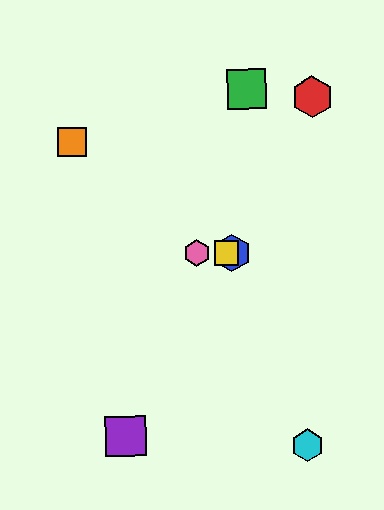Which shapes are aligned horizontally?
The blue hexagon, the yellow square, the pink hexagon are aligned horizontally.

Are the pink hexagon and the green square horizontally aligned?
No, the pink hexagon is at y≈253 and the green square is at y≈89.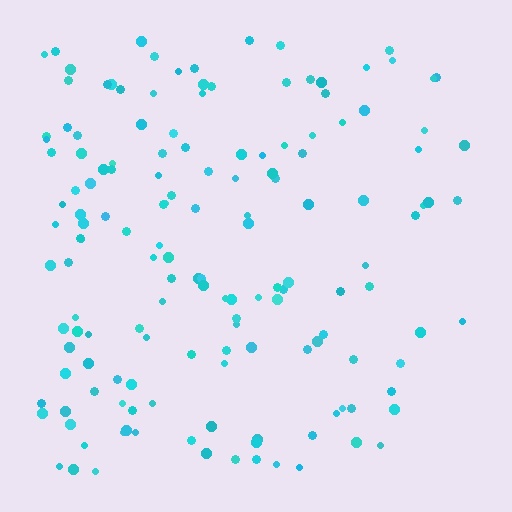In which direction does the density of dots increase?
From right to left, with the left side densest.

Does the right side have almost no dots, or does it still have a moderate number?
Still a moderate number, just noticeably fewer than the left.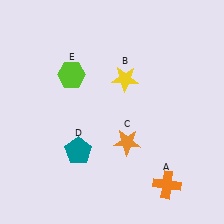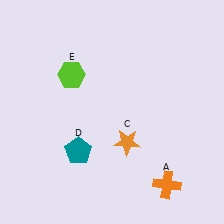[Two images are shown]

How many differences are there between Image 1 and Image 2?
There is 1 difference between the two images.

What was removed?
The yellow star (B) was removed in Image 2.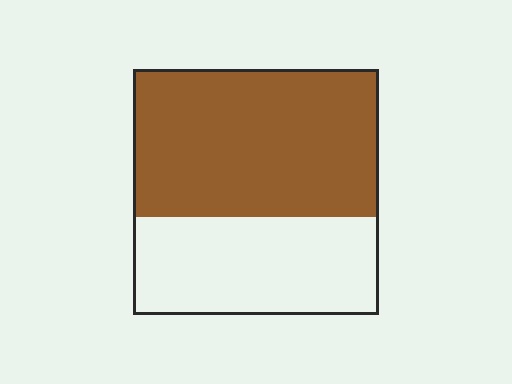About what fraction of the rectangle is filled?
About three fifths (3/5).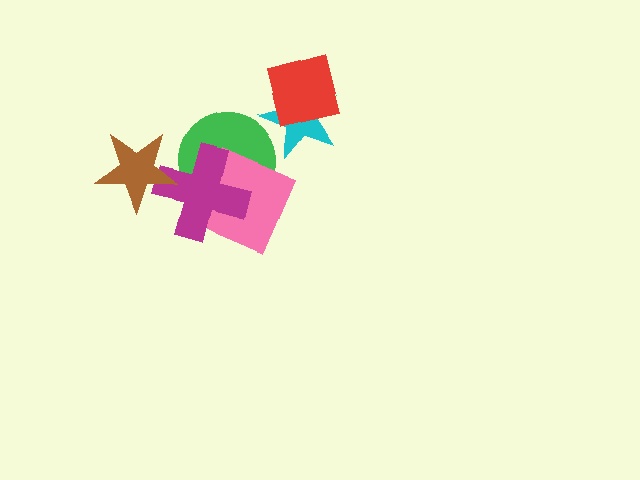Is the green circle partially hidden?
Yes, it is partially covered by another shape.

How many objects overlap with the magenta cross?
3 objects overlap with the magenta cross.